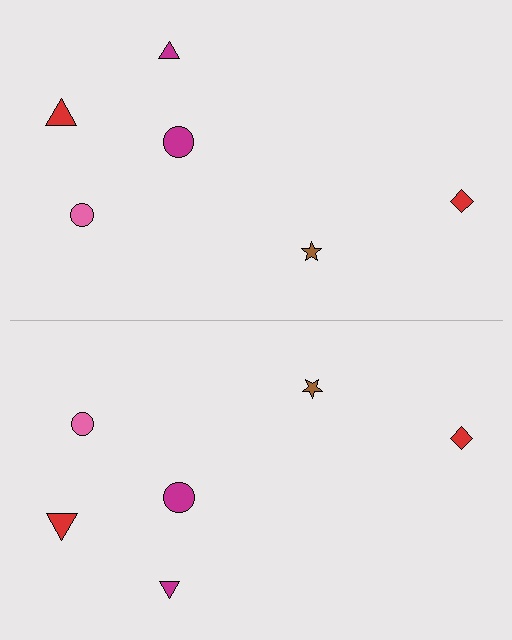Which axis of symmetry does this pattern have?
The pattern has a horizontal axis of symmetry running through the center of the image.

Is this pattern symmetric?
Yes, this pattern has bilateral (reflection) symmetry.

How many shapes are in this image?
There are 12 shapes in this image.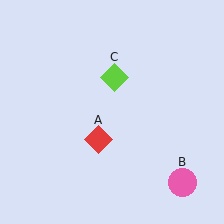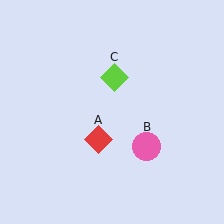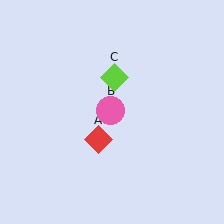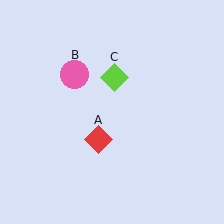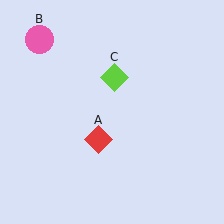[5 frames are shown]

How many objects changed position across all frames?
1 object changed position: pink circle (object B).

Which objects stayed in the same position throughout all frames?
Red diamond (object A) and lime diamond (object C) remained stationary.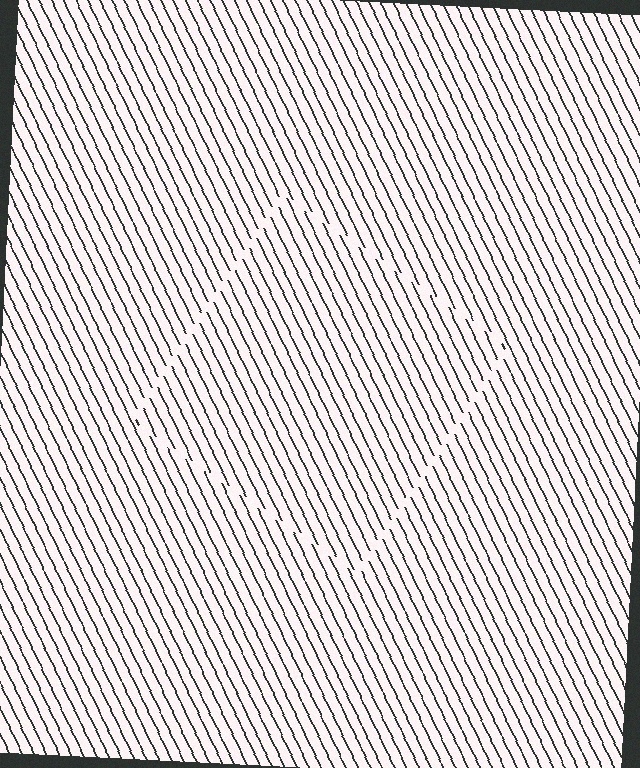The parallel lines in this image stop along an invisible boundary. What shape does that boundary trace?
An illusory square. The interior of the shape contains the same grating, shifted by half a period — the contour is defined by the phase discontinuity where line-ends from the inner and outer gratings abut.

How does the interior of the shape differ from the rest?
The interior of the shape contains the same grating, shifted by half a period — the contour is defined by the phase discontinuity where line-ends from the inner and outer gratings abut.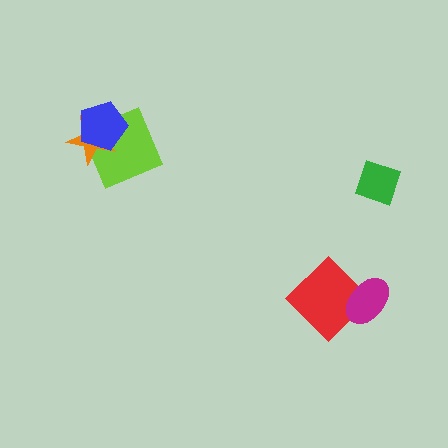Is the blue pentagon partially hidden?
No, no other shape covers it.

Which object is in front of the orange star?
The blue pentagon is in front of the orange star.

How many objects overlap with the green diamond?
0 objects overlap with the green diamond.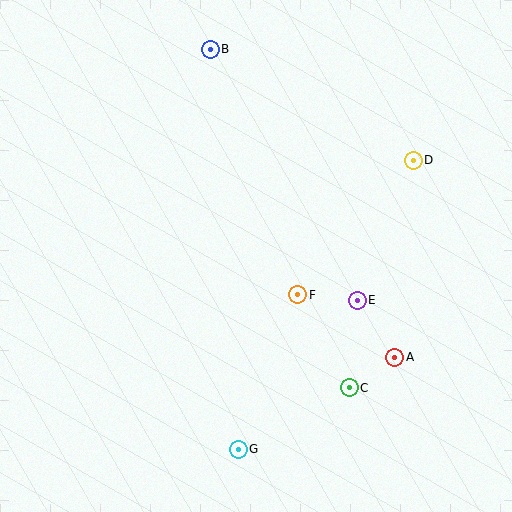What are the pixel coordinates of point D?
Point D is at (413, 160).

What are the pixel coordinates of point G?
Point G is at (238, 449).